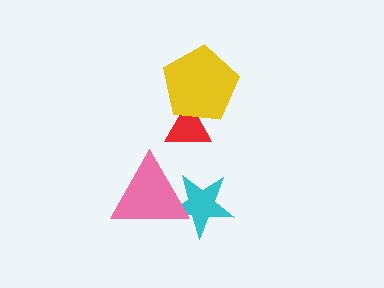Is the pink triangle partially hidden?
No, no other shape covers it.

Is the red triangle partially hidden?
Yes, it is partially covered by another shape.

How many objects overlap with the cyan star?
1 object overlaps with the cyan star.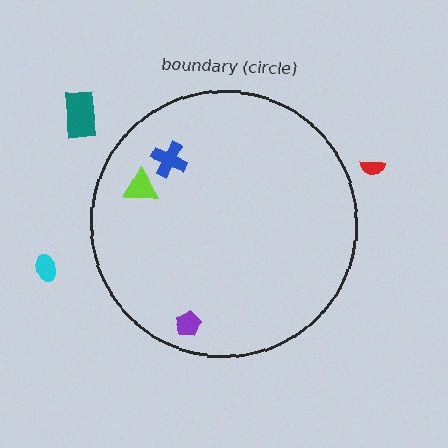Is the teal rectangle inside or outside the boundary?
Outside.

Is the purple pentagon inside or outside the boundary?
Inside.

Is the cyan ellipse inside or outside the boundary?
Outside.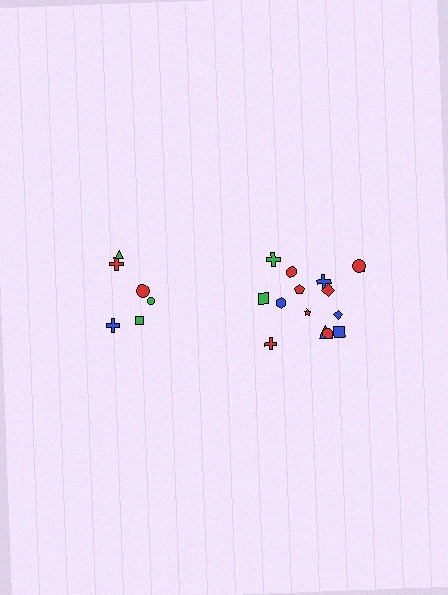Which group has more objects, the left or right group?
The right group.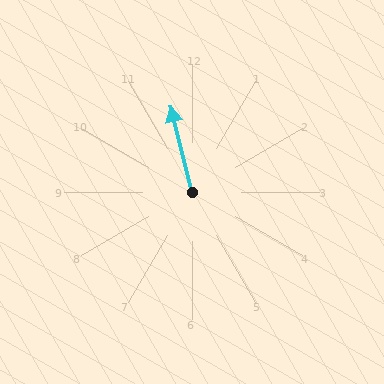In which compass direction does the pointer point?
North.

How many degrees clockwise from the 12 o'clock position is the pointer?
Approximately 346 degrees.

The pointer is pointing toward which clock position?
Roughly 12 o'clock.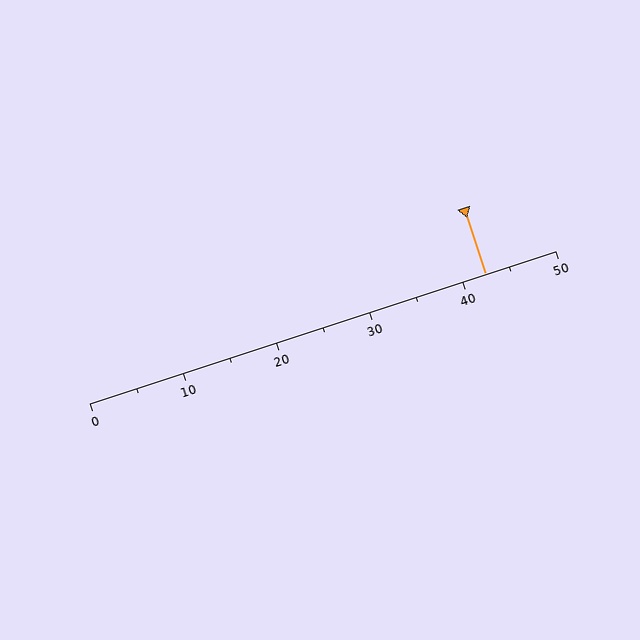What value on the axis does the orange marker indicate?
The marker indicates approximately 42.5.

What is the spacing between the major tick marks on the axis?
The major ticks are spaced 10 apart.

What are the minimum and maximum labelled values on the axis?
The axis runs from 0 to 50.